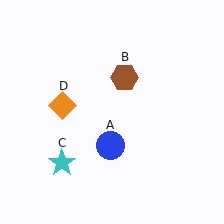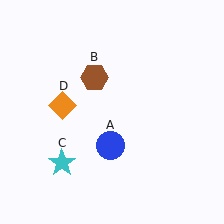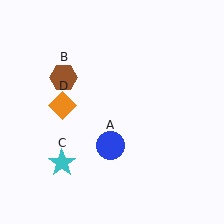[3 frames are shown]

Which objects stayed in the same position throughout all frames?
Blue circle (object A) and cyan star (object C) and orange diamond (object D) remained stationary.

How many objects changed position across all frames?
1 object changed position: brown hexagon (object B).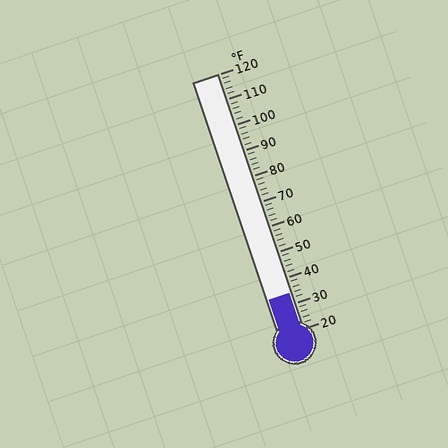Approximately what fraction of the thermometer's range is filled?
The thermometer is filled to approximately 15% of its range.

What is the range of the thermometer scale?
The thermometer scale ranges from 20°F to 120°F.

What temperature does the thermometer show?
The thermometer shows approximately 34°F.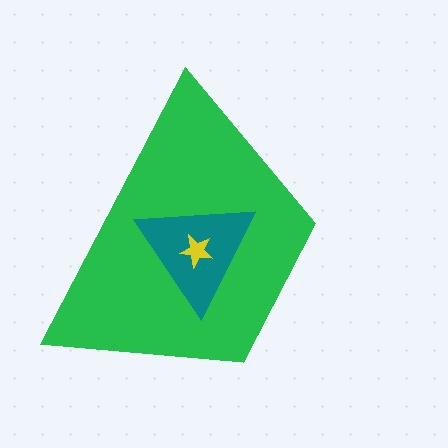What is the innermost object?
The yellow star.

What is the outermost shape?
The green trapezoid.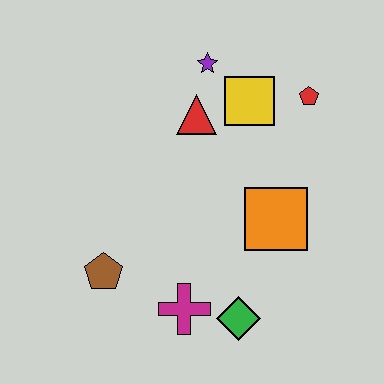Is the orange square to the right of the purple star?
Yes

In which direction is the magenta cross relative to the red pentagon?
The magenta cross is below the red pentagon.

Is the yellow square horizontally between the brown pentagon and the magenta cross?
No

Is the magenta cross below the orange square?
Yes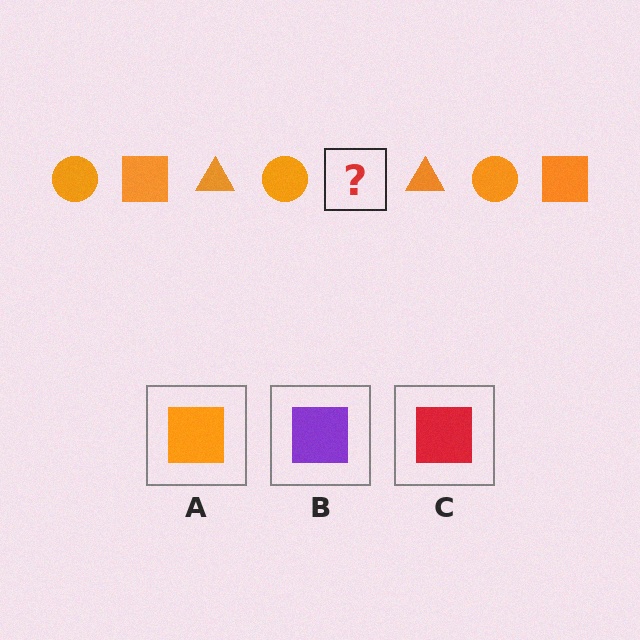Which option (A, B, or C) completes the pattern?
A.